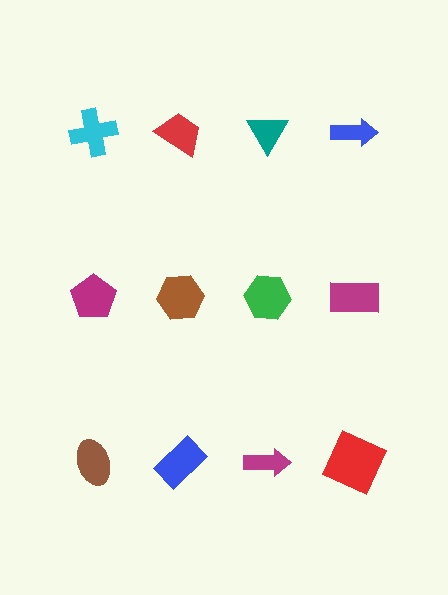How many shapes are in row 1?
4 shapes.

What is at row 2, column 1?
A magenta pentagon.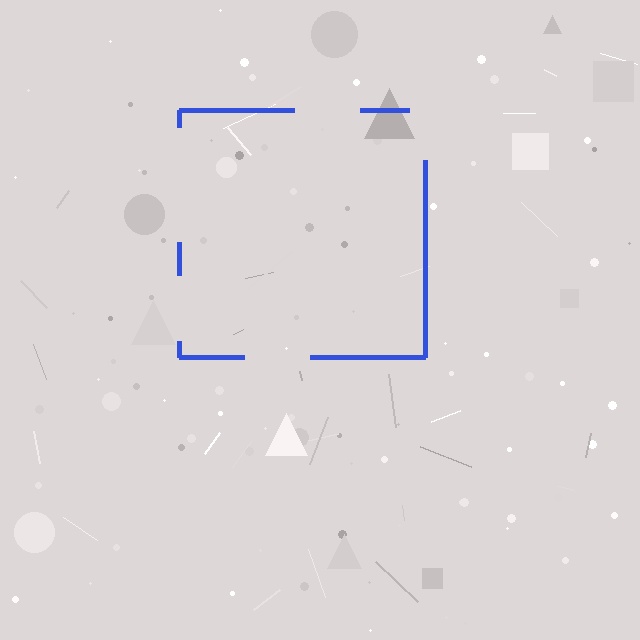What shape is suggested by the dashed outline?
The dashed outline suggests a square.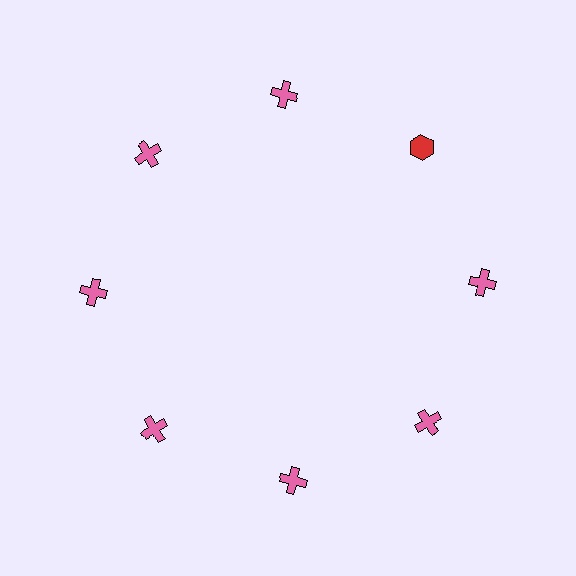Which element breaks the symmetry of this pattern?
The red hexagon at roughly the 2 o'clock position breaks the symmetry. All other shapes are pink crosses.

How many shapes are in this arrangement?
There are 8 shapes arranged in a ring pattern.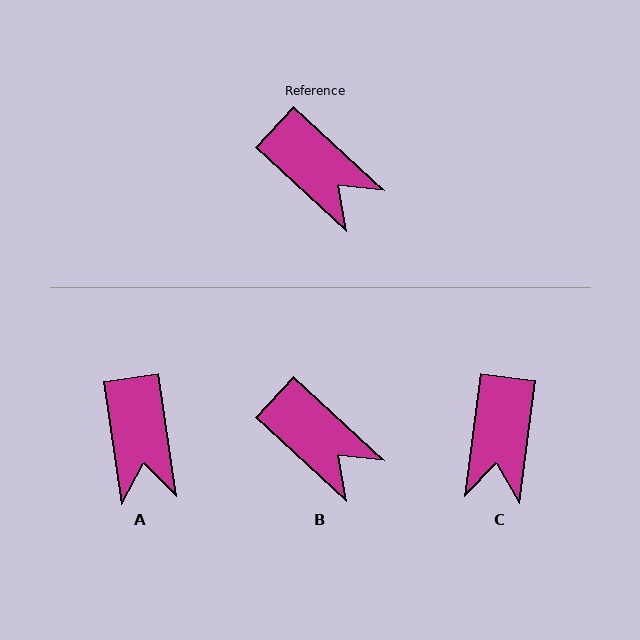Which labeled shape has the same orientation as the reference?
B.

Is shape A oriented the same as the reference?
No, it is off by about 39 degrees.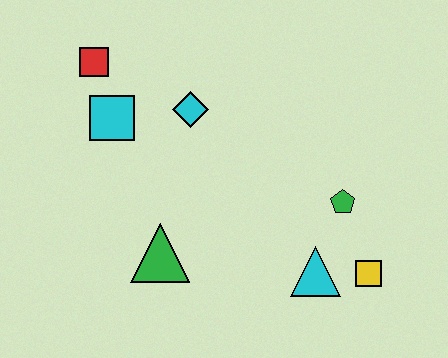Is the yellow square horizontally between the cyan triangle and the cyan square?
No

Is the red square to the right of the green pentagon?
No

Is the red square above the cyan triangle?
Yes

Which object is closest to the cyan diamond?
The cyan square is closest to the cyan diamond.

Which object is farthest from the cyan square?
The yellow square is farthest from the cyan square.